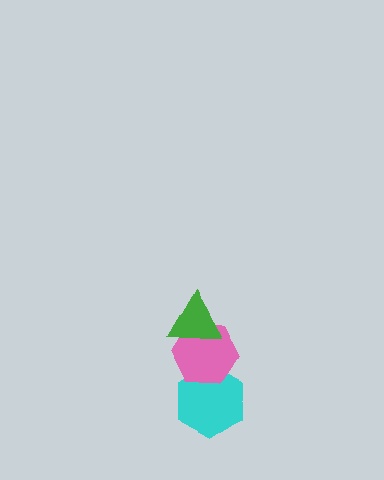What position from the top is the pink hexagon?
The pink hexagon is 2nd from the top.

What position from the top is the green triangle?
The green triangle is 1st from the top.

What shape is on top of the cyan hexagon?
The pink hexagon is on top of the cyan hexagon.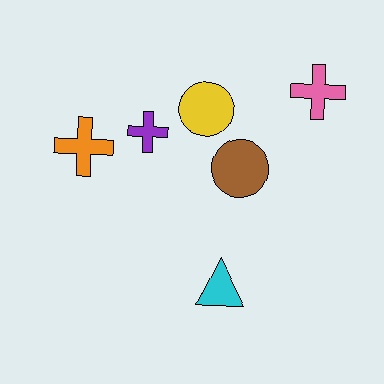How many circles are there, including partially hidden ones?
There are 2 circles.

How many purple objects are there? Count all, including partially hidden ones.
There is 1 purple object.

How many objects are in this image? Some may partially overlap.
There are 6 objects.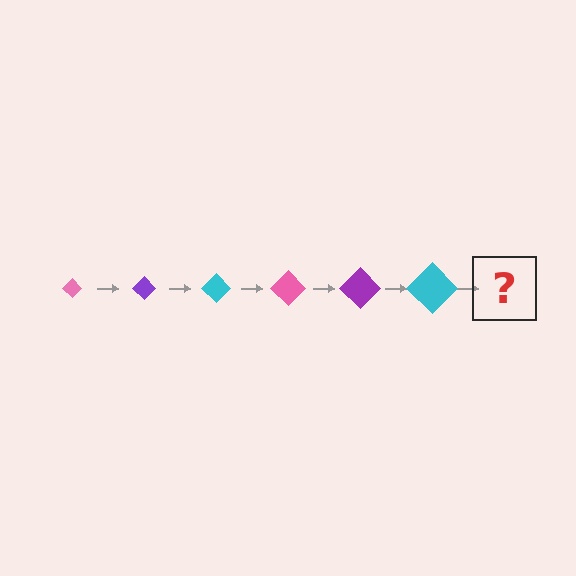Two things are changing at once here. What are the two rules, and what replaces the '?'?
The two rules are that the diamond grows larger each step and the color cycles through pink, purple, and cyan. The '?' should be a pink diamond, larger than the previous one.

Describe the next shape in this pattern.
It should be a pink diamond, larger than the previous one.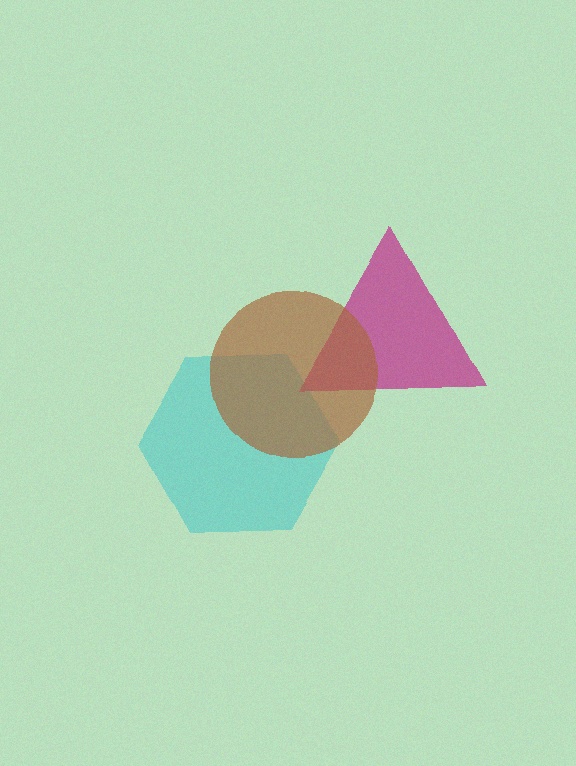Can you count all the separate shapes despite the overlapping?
Yes, there are 3 separate shapes.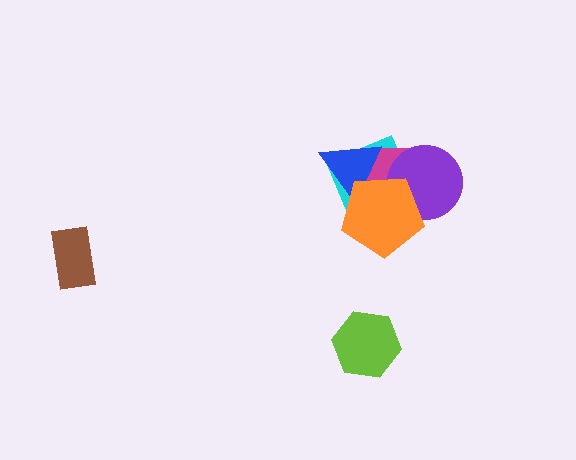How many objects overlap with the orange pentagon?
4 objects overlap with the orange pentagon.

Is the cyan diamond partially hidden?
Yes, it is partially covered by another shape.